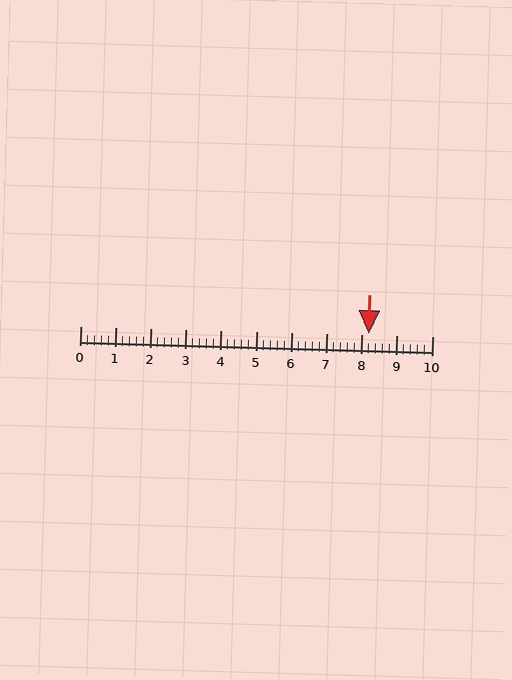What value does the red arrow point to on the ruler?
The red arrow points to approximately 8.2.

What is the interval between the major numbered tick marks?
The major tick marks are spaced 1 units apart.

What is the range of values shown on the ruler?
The ruler shows values from 0 to 10.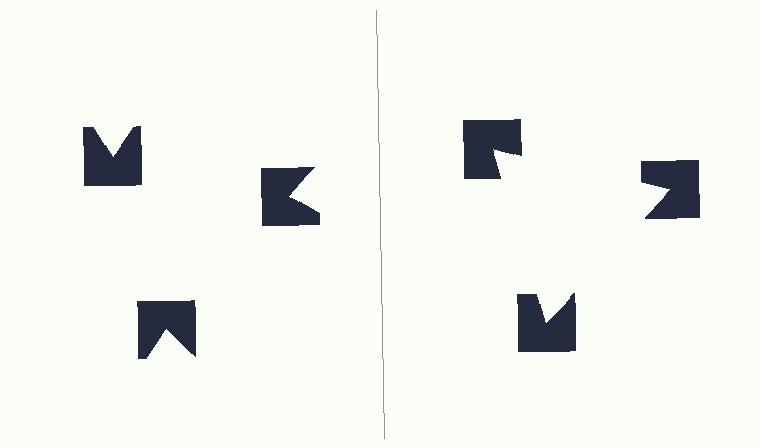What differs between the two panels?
The notched squares are positioned identically on both sides; only the wedge orientations differ. On the right they align to a triangle; on the left they are misaligned.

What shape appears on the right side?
An illusory triangle.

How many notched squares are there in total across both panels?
6 — 3 on each side.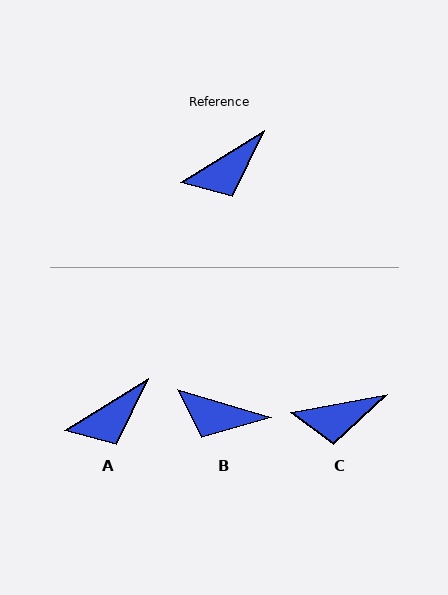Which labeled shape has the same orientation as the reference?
A.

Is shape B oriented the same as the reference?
No, it is off by about 48 degrees.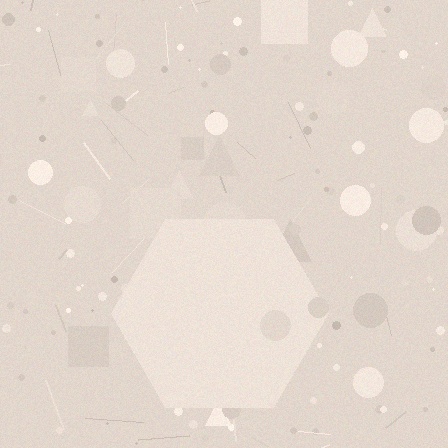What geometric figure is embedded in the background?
A hexagon is embedded in the background.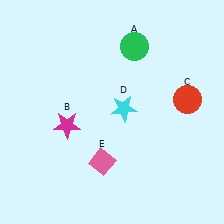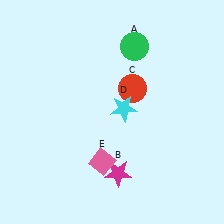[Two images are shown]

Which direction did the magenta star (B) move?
The magenta star (B) moved right.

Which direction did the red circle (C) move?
The red circle (C) moved left.